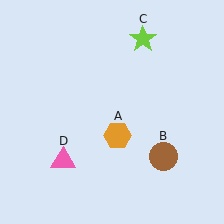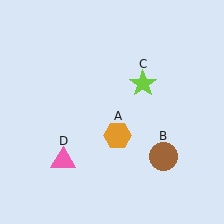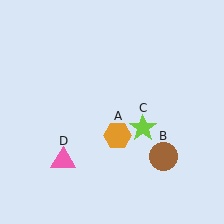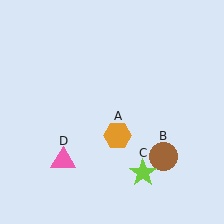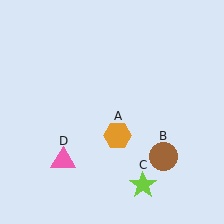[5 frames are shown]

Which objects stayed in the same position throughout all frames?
Orange hexagon (object A) and brown circle (object B) and pink triangle (object D) remained stationary.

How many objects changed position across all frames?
1 object changed position: lime star (object C).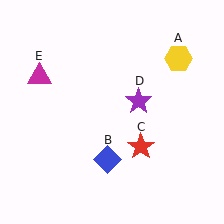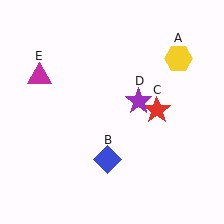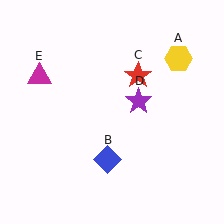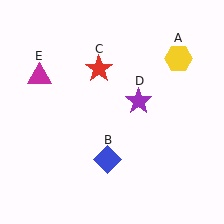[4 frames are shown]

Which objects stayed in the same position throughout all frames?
Yellow hexagon (object A) and blue diamond (object B) and purple star (object D) and magenta triangle (object E) remained stationary.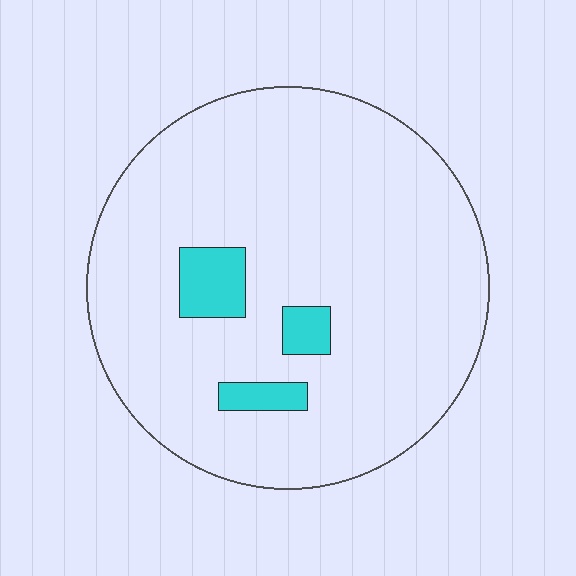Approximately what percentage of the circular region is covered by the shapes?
Approximately 10%.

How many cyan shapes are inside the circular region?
3.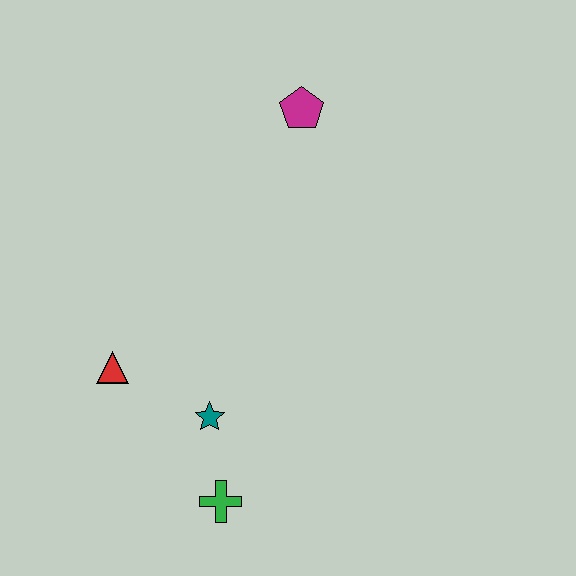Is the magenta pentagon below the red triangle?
No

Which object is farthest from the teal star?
The magenta pentagon is farthest from the teal star.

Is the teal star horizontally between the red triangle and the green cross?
Yes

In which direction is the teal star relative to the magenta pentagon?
The teal star is below the magenta pentagon.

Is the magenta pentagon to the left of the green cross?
No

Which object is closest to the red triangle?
The teal star is closest to the red triangle.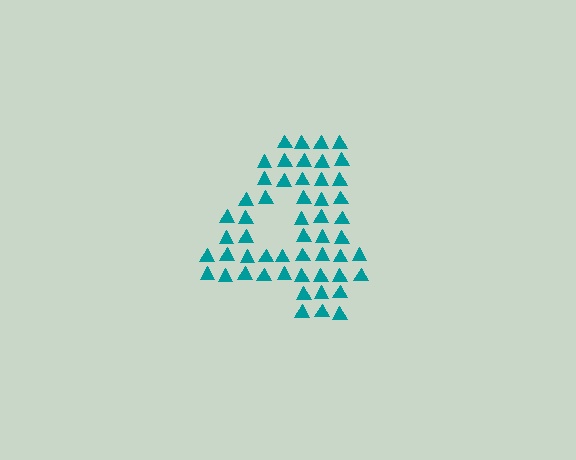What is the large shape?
The large shape is the digit 4.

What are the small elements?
The small elements are triangles.